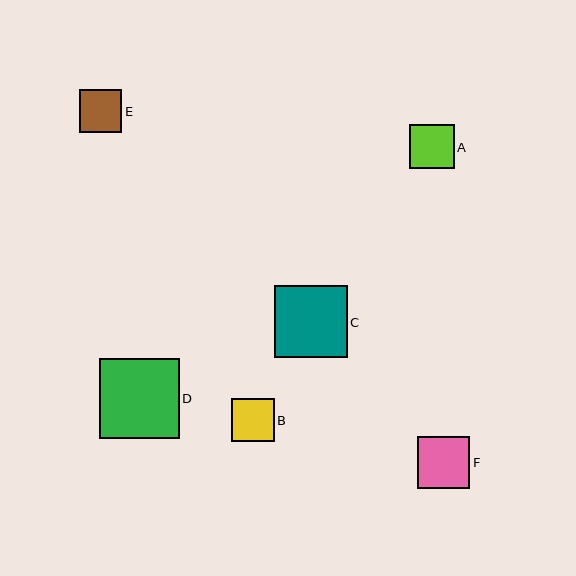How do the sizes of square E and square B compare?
Square E and square B are approximately the same size.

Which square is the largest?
Square D is the largest with a size of approximately 80 pixels.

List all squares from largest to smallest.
From largest to smallest: D, C, F, A, E, B.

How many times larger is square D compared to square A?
Square D is approximately 1.8 times the size of square A.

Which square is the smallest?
Square B is the smallest with a size of approximately 43 pixels.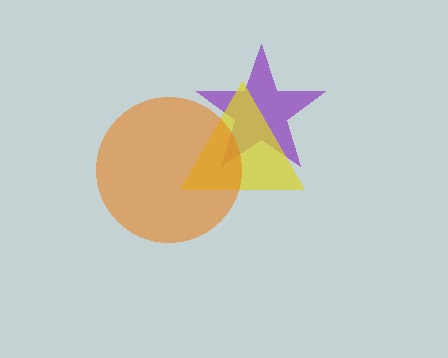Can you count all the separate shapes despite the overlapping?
Yes, there are 3 separate shapes.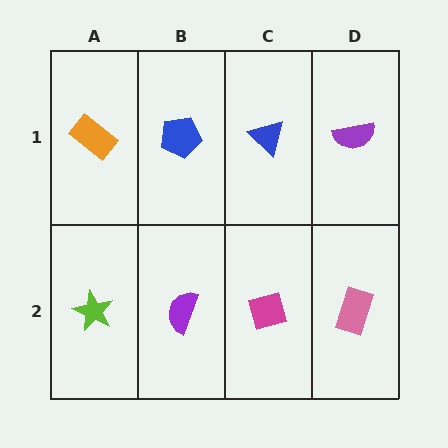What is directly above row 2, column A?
An orange rectangle.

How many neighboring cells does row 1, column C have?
3.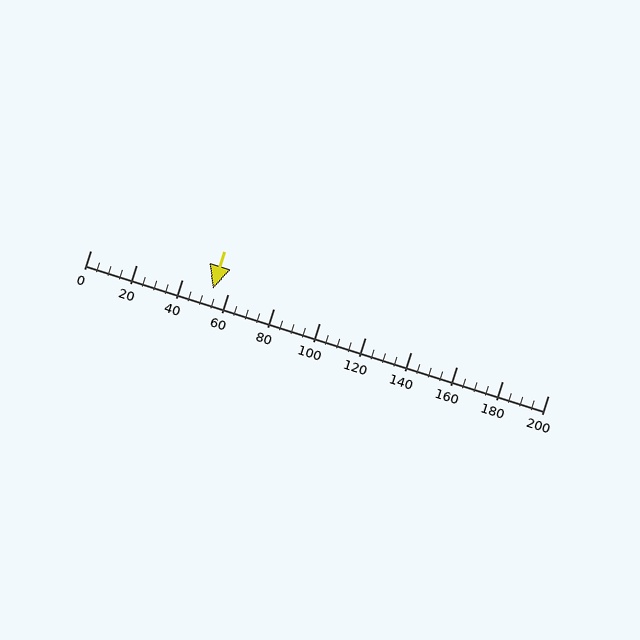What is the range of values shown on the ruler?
The ruler shows values from 0 to 200.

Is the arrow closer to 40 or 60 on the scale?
The arrow is closer to 60.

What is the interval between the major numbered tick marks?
The major tick marks are spaced 20 units apart.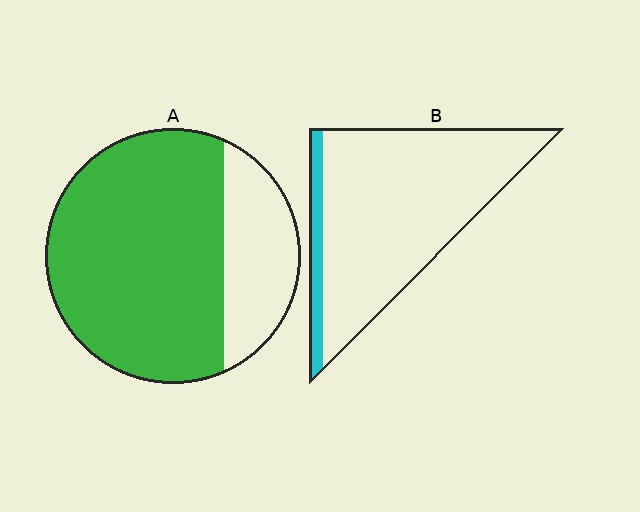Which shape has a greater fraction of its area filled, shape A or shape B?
Shape A.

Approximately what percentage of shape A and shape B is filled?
A is approximately 75% and B is approximately 10%.